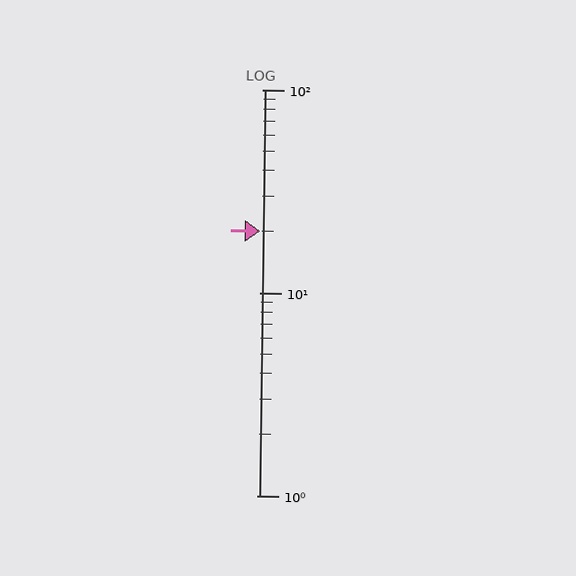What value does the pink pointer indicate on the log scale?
The pointer indicates approximately 20.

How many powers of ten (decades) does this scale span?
The scale spans 2 decades, from 1 to 100.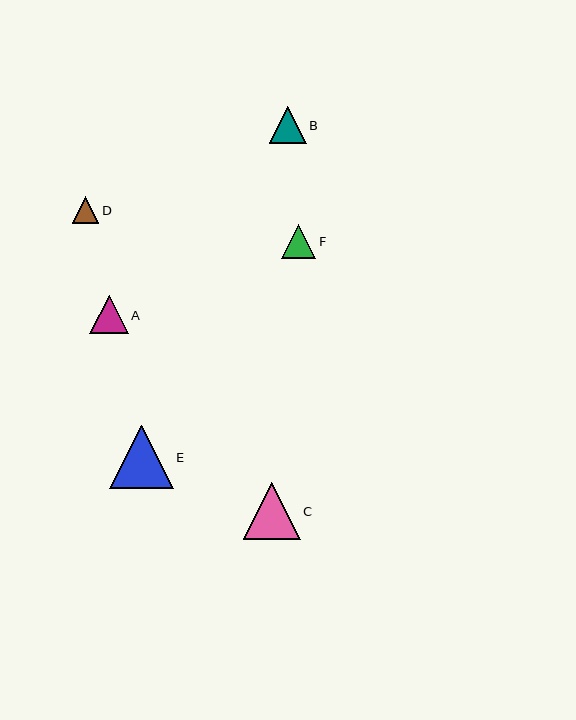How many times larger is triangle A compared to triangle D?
Triangle A is approximately 1.4 times the size of triangle D.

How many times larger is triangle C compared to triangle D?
Triangle C is approximately 2.1 times the size of triangle D.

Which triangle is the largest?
Triangle E is the largest with a size of approximately 63 pixels.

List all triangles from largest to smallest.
From largest to smallest: E, C, A, B, F, D.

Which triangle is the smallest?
Triangle D is the smallest with a size of approximately 27 pixels.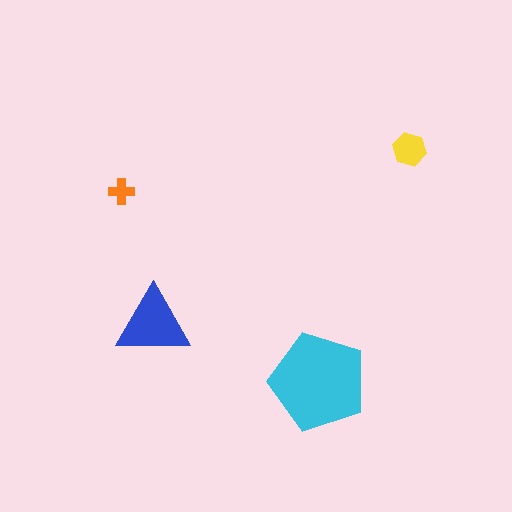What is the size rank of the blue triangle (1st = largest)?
2nd.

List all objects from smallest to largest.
The orange cross, the yellow hexagon, the blue triangle, the cyan pentagon.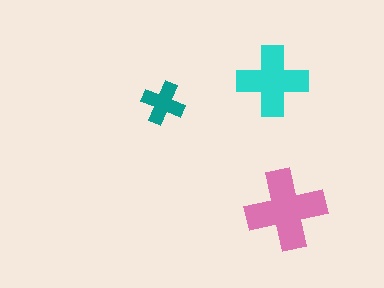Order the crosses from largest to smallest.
the pink one, the cyan one, the teal one.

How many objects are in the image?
There are 3 objects in the image.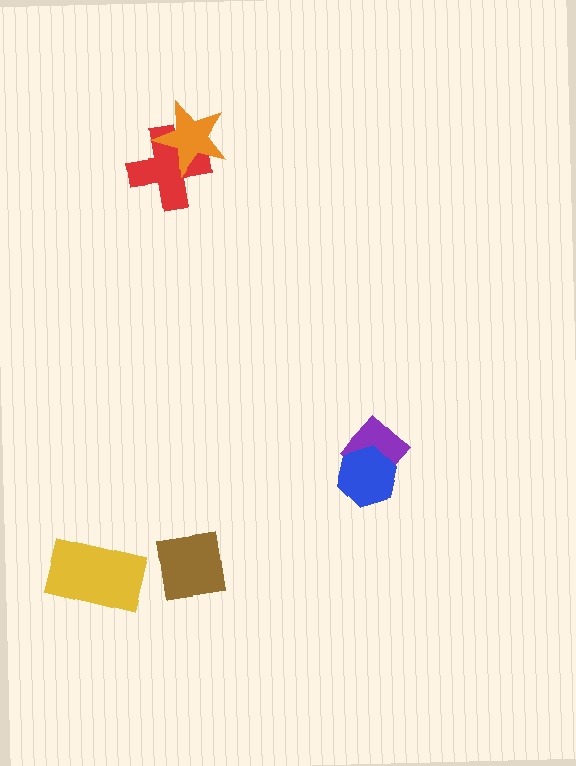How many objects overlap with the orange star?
1 object overlaps with the orange star.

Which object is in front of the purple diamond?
The blue hexagon is in front of the purple diamond.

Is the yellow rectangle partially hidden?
No, no other shape covers it.